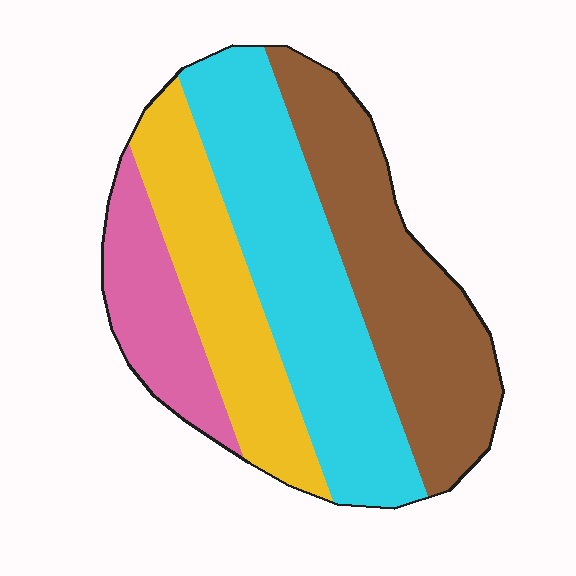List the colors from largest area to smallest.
From largest to smallest: cyan, brown, yellow, pink.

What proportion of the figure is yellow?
Yellow covers 22% of the figure.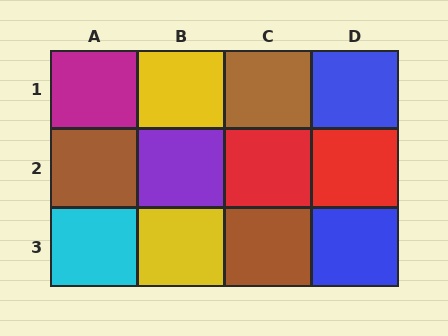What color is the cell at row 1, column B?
Yellow.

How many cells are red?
2 cells are red.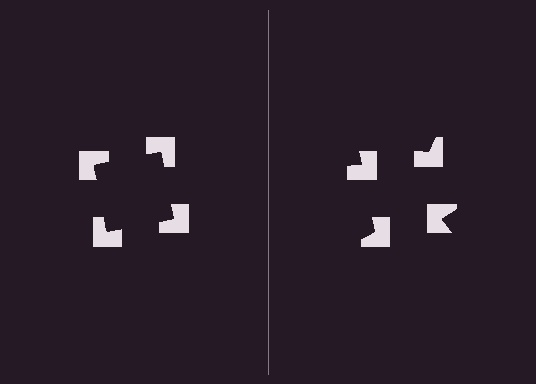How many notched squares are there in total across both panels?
8 — 4 on each side.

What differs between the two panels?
The notched squares are positioned identically on both sides; only the wedge orientations differ. On the left they align to a square; on the right they are misaligned.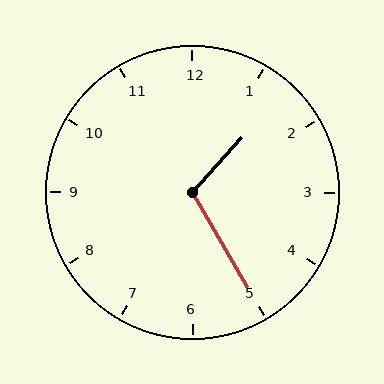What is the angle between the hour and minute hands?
Approximately 108 degrees.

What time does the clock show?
1:25.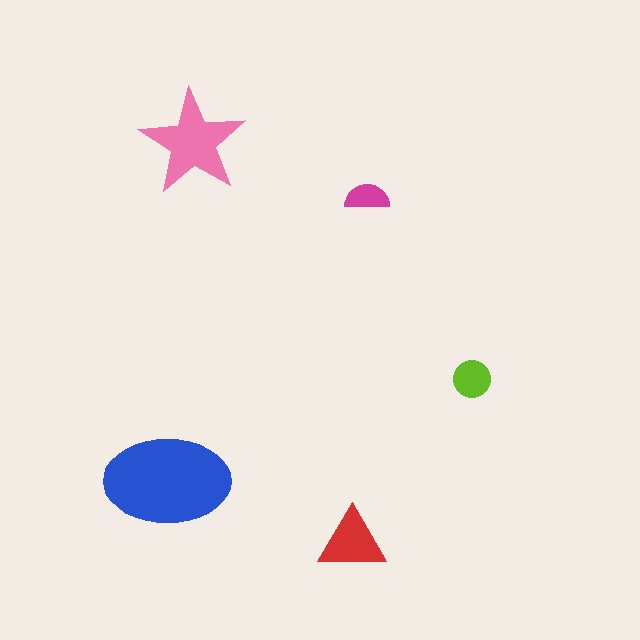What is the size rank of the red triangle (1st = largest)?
3rd.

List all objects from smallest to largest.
The magenta semicircle, the lime circle, the red triangle, the pink star, the blue ellipse.